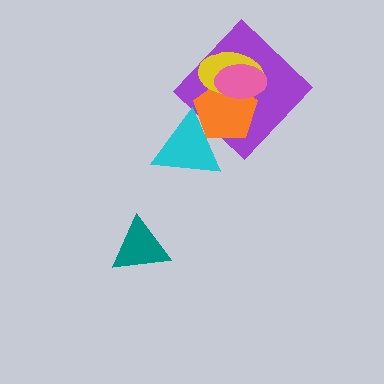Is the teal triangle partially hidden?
No, no other shape covers it.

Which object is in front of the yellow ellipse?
The pink ellipse is in front of the yellow ellipse.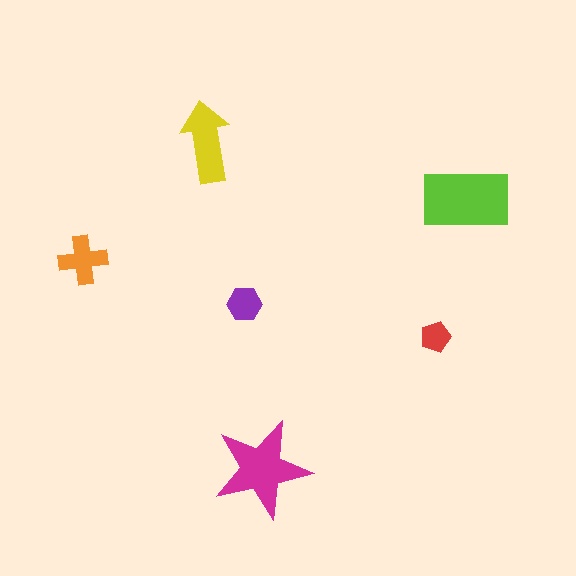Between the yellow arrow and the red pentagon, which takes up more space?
The yellow arrow.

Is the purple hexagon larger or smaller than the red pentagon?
Larger.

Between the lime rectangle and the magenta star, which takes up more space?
The lime rectangle.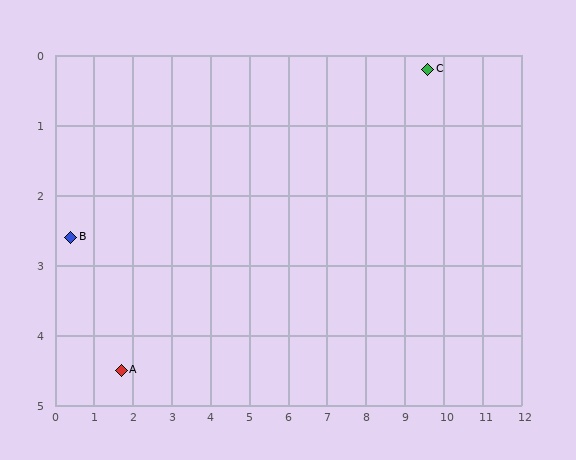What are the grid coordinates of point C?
Point C is at approximately (9.6, 0.2).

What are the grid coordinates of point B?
Point B is at approximately (0.4, 2.6).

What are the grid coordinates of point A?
Point A is at approximately (1.7, 4.5).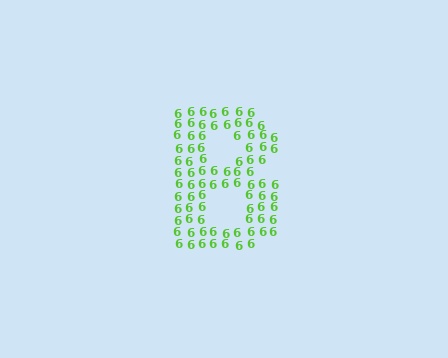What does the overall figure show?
The overall figure shows the letter B.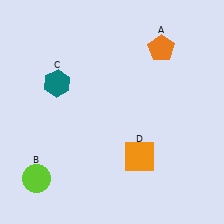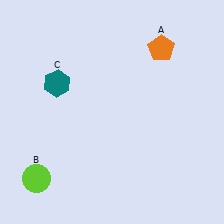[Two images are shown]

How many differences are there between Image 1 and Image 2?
There is 1 difference between the two images.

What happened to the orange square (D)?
The orange square (D) was removed in Image 2. It was in the bottom-right area of Image 1.